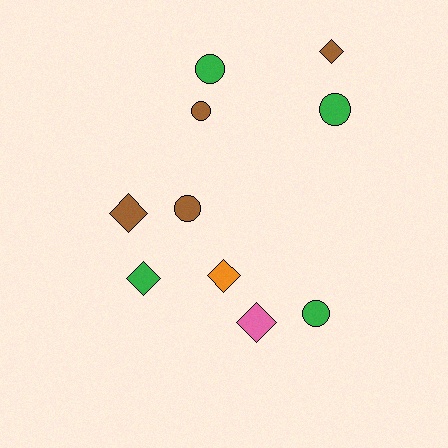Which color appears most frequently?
Brown, with 4 objects.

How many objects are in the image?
There are 10 objects.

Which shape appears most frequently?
Circle, with 5 objects.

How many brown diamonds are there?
There are 2 brown diamonds.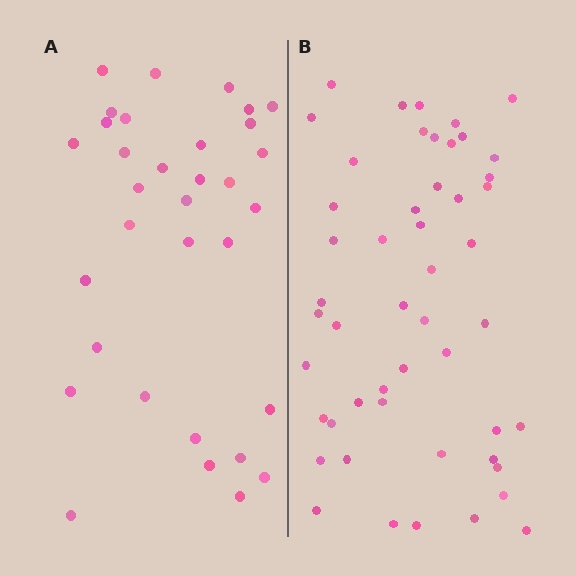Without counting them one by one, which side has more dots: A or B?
Region B (the right region) has more dots.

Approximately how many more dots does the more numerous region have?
Region B has approximately 15 more dots than region A.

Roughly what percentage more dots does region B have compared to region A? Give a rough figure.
About 50% more.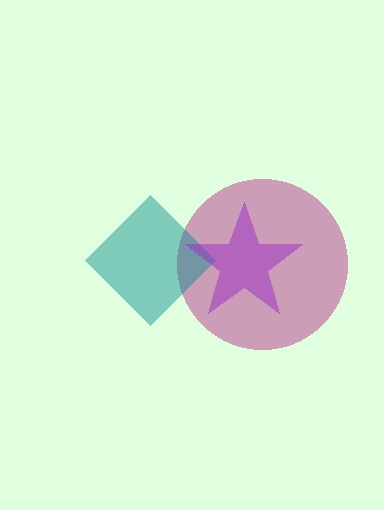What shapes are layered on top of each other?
The layered shapes are: a magenta circle, a teal diamond, a purple star.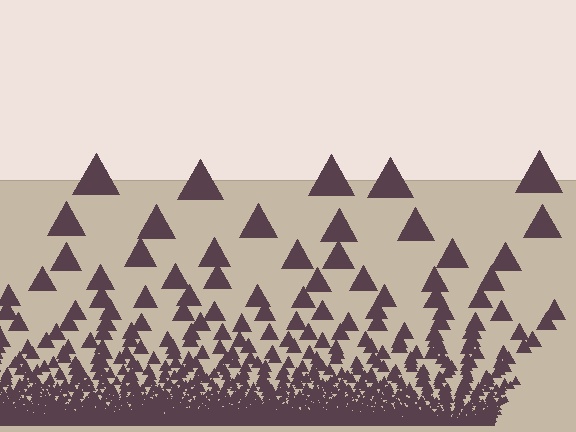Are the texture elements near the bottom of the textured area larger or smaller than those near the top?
Smaller. The gradient is inverted — elements near the bottom are smaller and denser.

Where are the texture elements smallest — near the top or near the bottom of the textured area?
Near the bottom.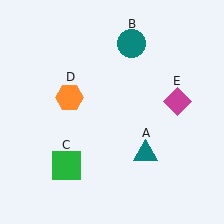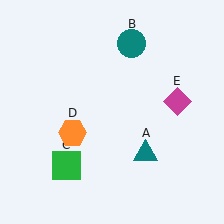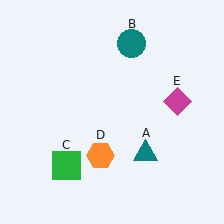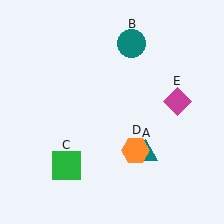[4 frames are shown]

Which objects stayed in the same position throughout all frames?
Teal triangle (object A) and teal circle (object B) and green square (object C) and magenta diamond (object E) remained stationary.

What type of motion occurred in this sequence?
The orange hexagon (object D) rotated counterclockwise around the center of the scene.